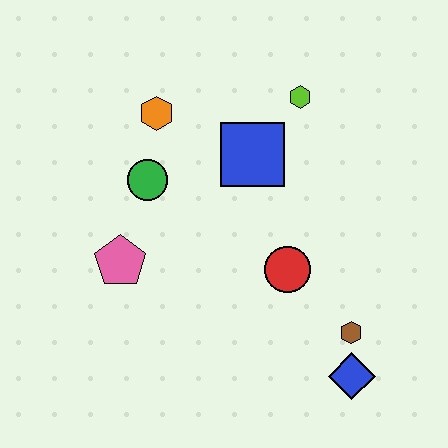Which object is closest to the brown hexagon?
The blue diamond is closest to the brown hexagon.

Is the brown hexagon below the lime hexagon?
Yes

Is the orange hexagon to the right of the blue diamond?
No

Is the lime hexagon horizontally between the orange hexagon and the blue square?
No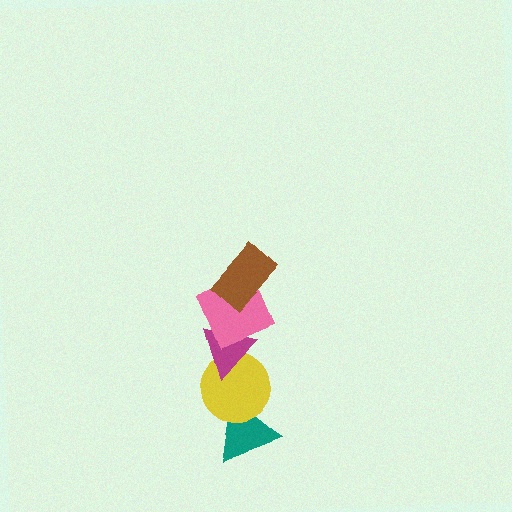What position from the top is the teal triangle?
The teal triangle is 5th from the top.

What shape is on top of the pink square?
The brown rectangle is on top of the pink square.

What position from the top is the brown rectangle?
The brown rectangle is 1st from the top.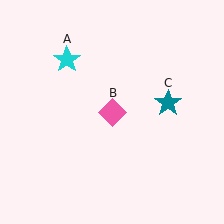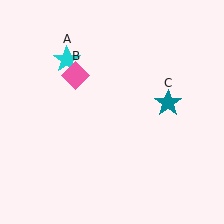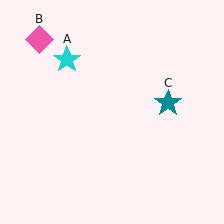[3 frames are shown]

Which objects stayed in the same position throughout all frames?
Cyan star (object A) and teal star (object C) remained stationary.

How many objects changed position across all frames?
1 object changed position: pink diamond (object B).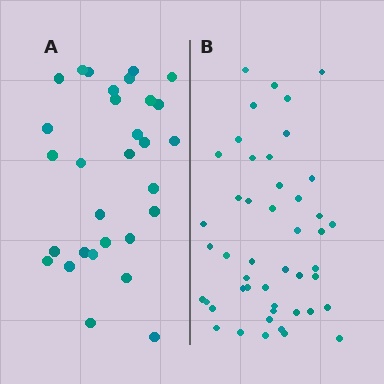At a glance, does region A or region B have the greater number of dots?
Region B (the right region) has more dots.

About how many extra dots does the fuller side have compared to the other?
Region B has approximately 15 more dots than region A.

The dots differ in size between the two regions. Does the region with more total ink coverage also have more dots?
No. Region A has more total ink coverage because its dots are larger, but region B actually contains more individual dots. Total area can be misleading — the number of items is what matters here.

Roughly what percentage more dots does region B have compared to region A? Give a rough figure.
About 55% more.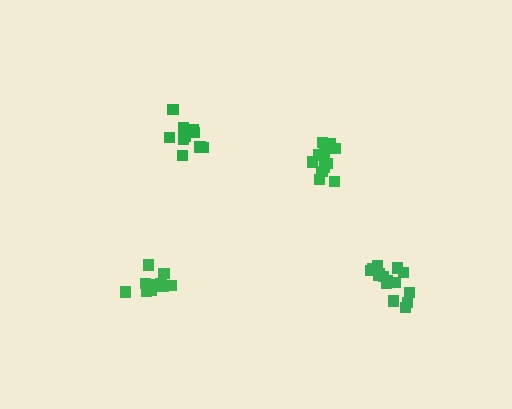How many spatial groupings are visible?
There are 4 spatial groupings.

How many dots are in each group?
Group 1: 12 dots, Group 2: 15 dots, Group 3: 11 dots, Group 4: 10 dots (48 total).